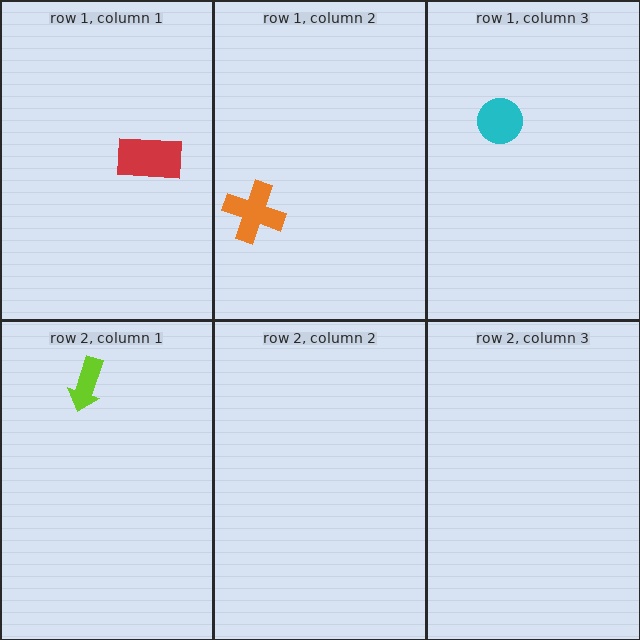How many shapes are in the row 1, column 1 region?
1.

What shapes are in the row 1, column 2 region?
The orange cross.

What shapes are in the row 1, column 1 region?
The red rectangle.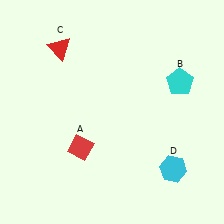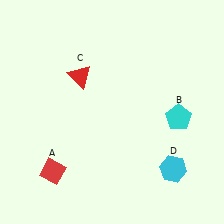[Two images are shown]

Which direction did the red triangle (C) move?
The red triangle (C) moved down.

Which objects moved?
The objects that moved are: the red diamond (A), the cyan pentagon (B), the red triangle (C).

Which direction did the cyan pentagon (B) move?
The cyan pentagon (B) moved down.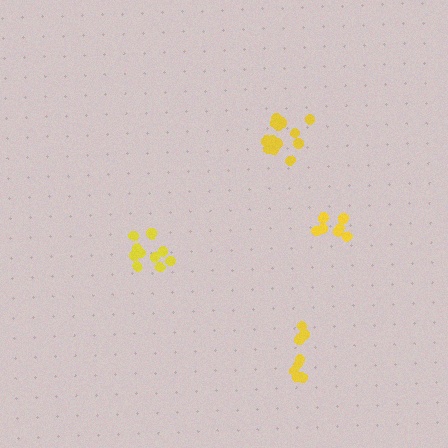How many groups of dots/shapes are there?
There are 4 groups.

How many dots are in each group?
Group 1: 8 dots, Group 2: 11 dots, Group 3: 7 dots, Group 4: 13 dots (39 total).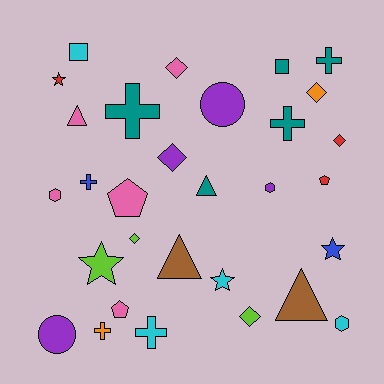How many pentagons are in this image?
There are 3 pentagons.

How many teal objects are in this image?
There are 5 teal objects.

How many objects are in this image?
There are 30 objects.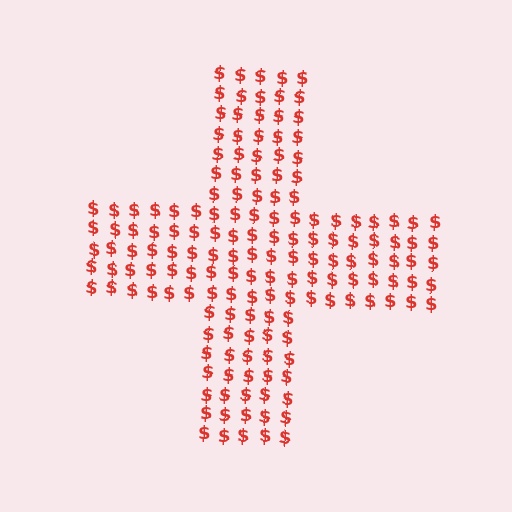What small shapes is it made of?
It is made of small dollar signs.